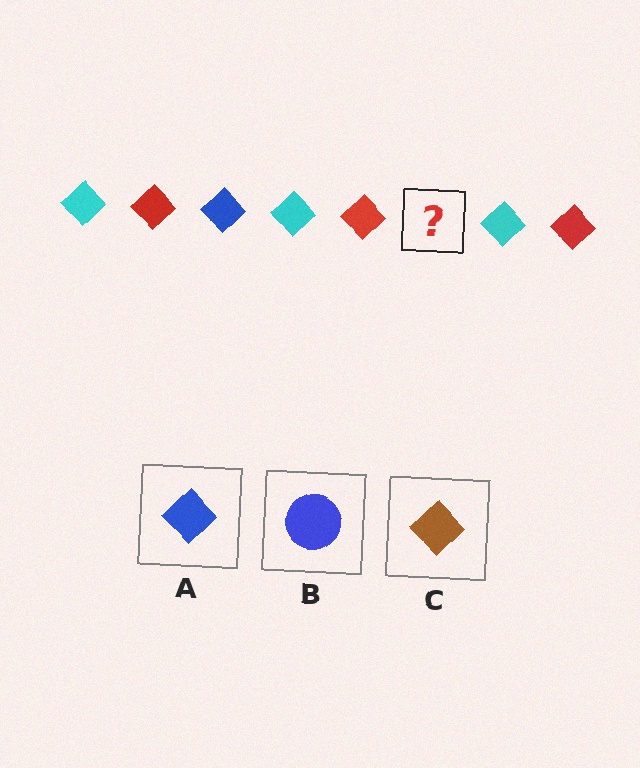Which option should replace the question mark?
Option A.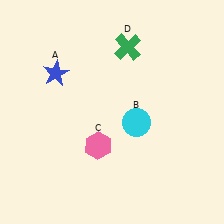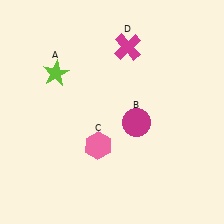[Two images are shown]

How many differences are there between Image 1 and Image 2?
There are 3 differences between the two images.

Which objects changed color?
A changed from blue to lime. B changed from cyan to magenta. D changed from green to magenta.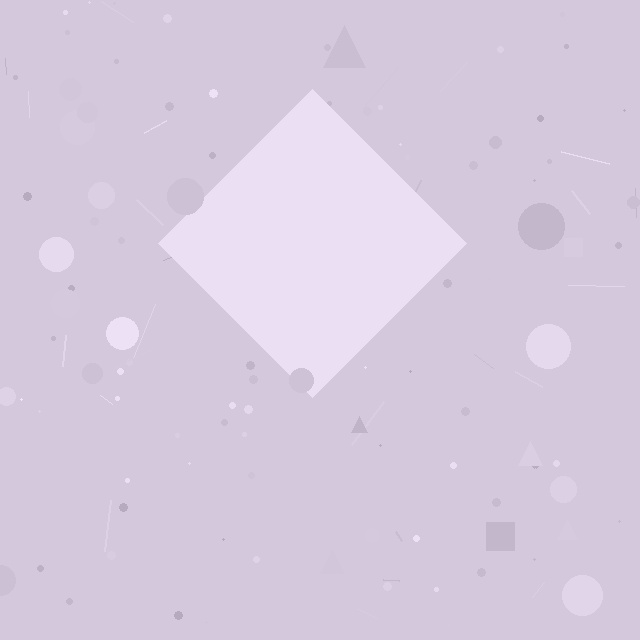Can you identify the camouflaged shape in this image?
The camouflaged shape is a diamond.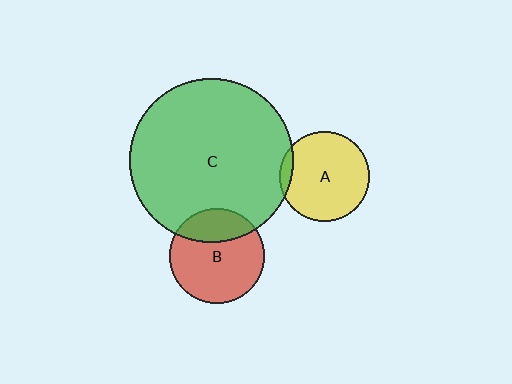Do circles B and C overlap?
Yes.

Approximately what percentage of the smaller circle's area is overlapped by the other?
Approximately 30%.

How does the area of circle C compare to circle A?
Approximately 3.3 times.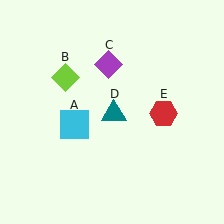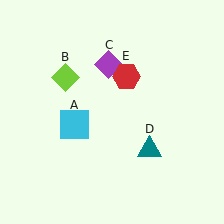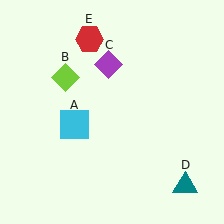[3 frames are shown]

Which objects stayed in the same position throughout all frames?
Cyan square (object A) and lime diamond (object B) and purple diamond (object C) remained stationary.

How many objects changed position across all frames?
2 objects changed position: teal triangle (object D), red hexagon (object E).